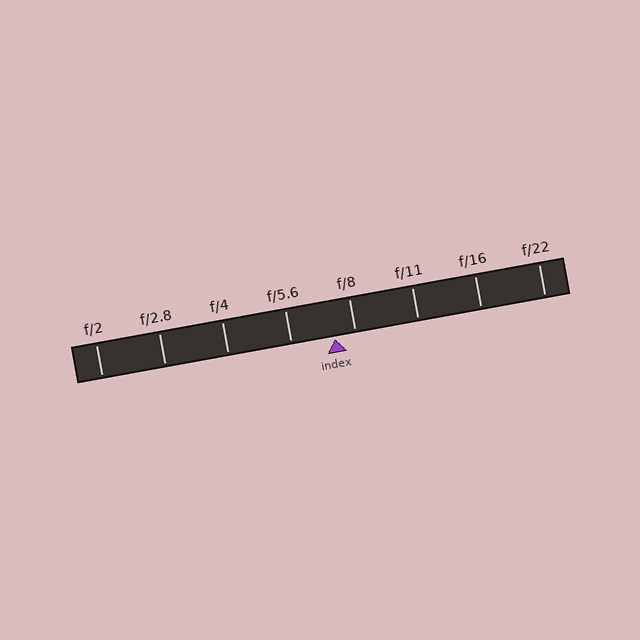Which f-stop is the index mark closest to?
The index mark is closest to f/8.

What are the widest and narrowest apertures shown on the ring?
The widest aperture shown is f/2 and the narrowest is f/22.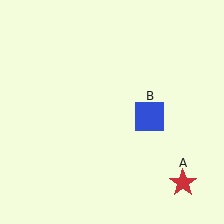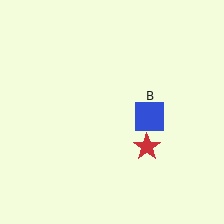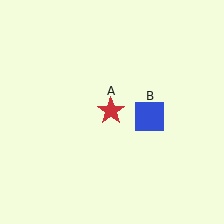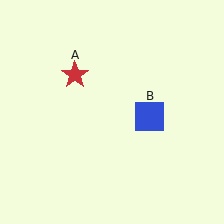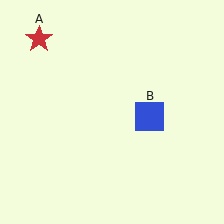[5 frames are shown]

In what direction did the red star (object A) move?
The red star (object A) moved up and to the left.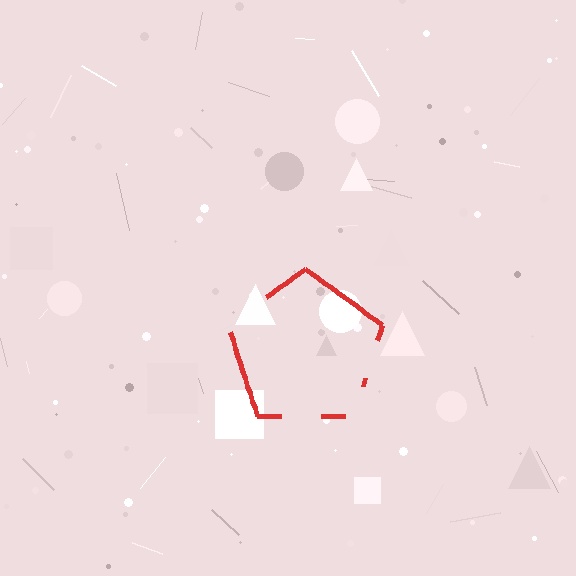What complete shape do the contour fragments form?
The contour fragments form a pentagon.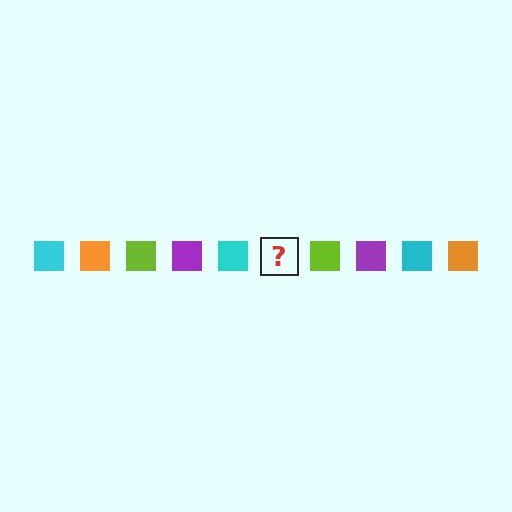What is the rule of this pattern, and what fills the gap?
The rule is that the pattern cycles through cyan, orange, lime, purple squares. The gap should be filled with an orange square.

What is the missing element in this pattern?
The missing element is an orange square.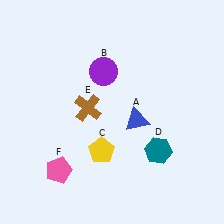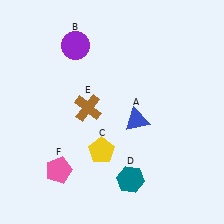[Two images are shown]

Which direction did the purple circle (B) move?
The purple circle (B) moved left.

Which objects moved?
The objects that moved are: the purple circle (B), the teal hexagon (D).